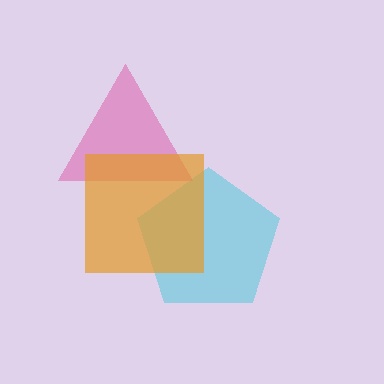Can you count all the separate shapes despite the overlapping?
Yes, there are 3 separate shapes.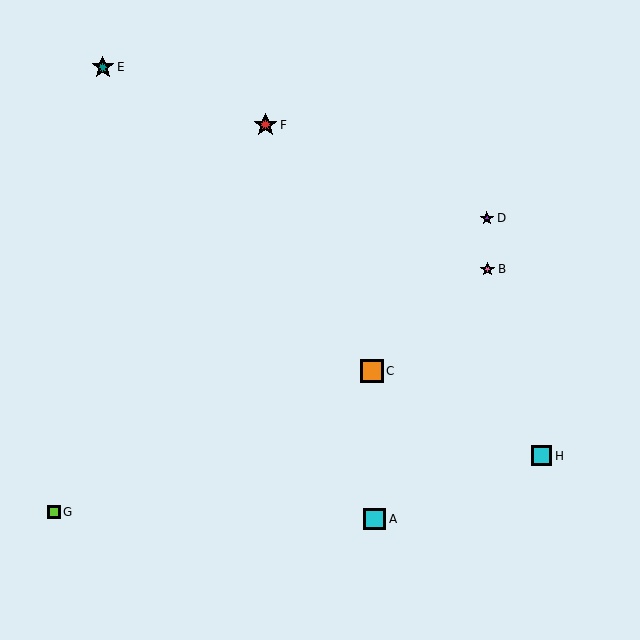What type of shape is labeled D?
Shape D is a purple star.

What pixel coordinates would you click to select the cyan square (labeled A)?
Click at (375, 519) to select the cyan square A.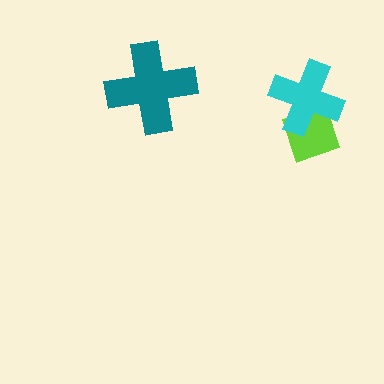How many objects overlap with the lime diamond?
1 object overlaps with the lime diamond.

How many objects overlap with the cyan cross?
1 object overlaps with the cyan cross.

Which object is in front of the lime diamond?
The cyan cross is in front of the lime diamond.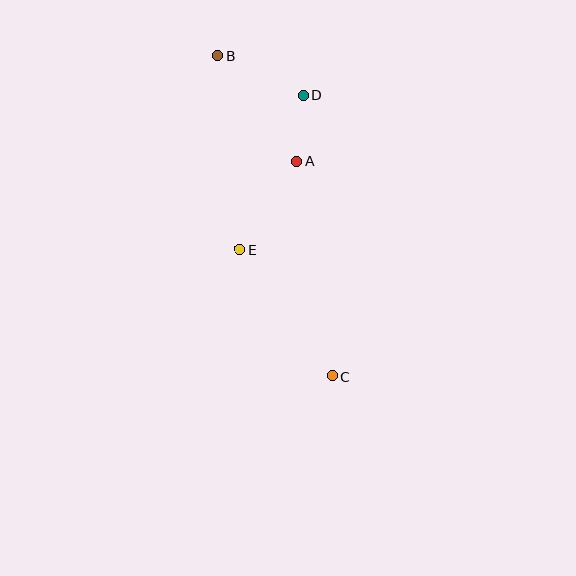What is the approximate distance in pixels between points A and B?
The distance between A and B is approximately 131 pixels.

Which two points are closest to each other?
Points A and D are closest to each other.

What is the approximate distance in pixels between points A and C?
The distance between A and C is approximately 218 pixels.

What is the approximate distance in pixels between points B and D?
The distance between B and D is approximately 94 pixels.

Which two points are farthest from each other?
Points B and C are farthest from each other.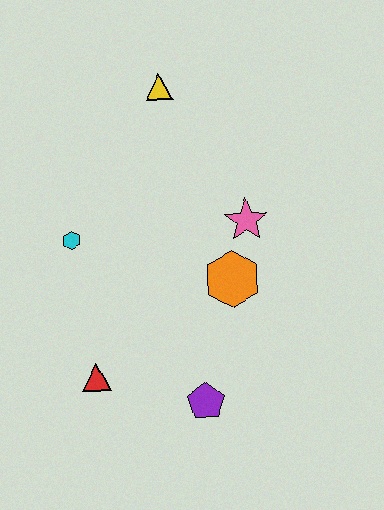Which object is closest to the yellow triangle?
The pink star is closest to the yellow triangle.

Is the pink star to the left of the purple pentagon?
No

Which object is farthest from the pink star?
The red triangle is farthest from the pink star.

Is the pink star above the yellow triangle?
No